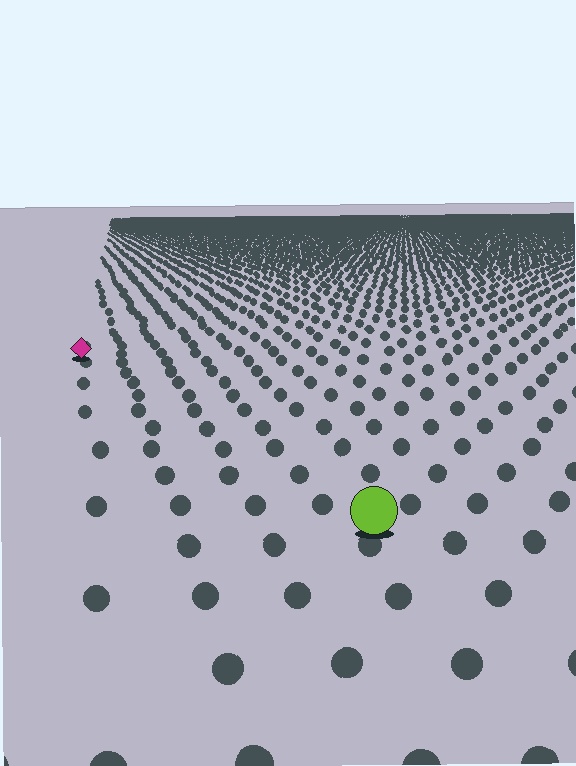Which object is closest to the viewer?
The lime circle is closest. The texture marks near it are larger and more spread out.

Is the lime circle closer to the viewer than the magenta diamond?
Yes. The lime circle is closer — you can tell from the texture gradient: the ground texture is coarser near it.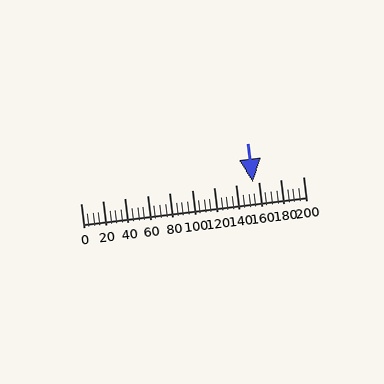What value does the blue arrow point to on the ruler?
The blue arrow points to approximately 155.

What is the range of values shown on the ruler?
The ruler shows values from 0 to 200.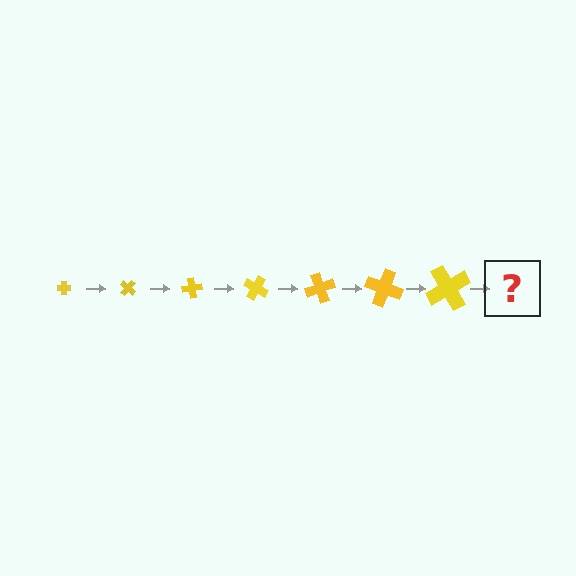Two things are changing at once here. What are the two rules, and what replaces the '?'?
The two rules are that the cross grows larger each step and it rotates 40 degrees each step. The '?' should be a cross, larger than the previous one and rotated 280 degrees from the start.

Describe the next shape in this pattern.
It should be a cross, larger than the previous one and rotated 280 degrees from the start.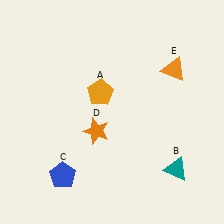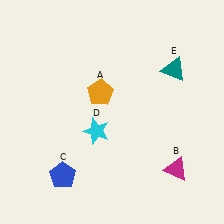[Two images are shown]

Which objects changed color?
B changed from teal to magenta. D changed from orange to cyan. E changed from orange to teal.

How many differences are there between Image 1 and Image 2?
There are 3 differences between the two images.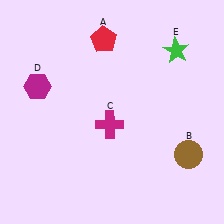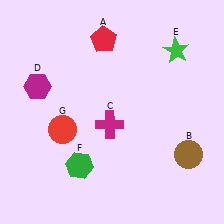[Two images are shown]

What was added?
A green hexagon (F), a red circle (G) were added in Image 2.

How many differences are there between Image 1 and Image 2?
There are 2 differences between the two images.